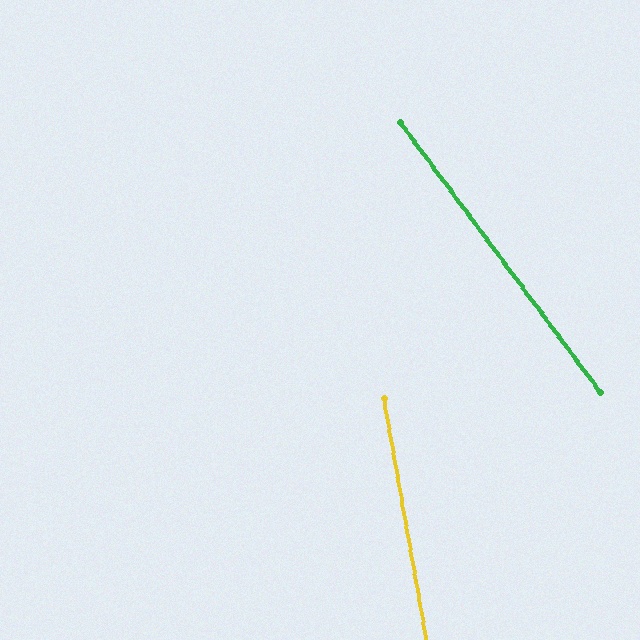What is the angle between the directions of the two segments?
Approximately 27 degrees.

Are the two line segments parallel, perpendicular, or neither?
Neither parallel nor perpendicular — they differ by about 27°.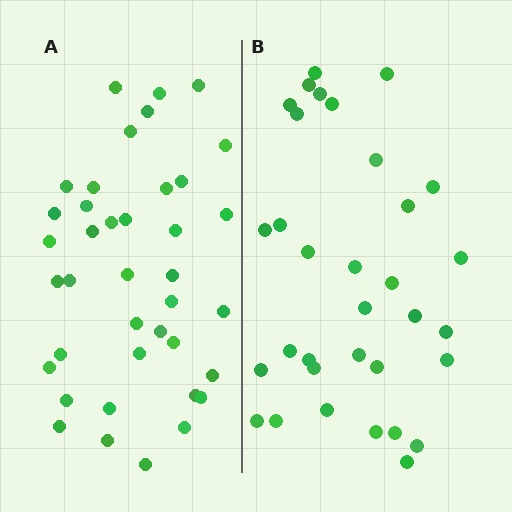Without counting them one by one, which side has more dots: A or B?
Region A (the left region) has more dots.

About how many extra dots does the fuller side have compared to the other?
Region A has about 6 more dots than region B.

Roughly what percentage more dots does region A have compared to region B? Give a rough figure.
About 20% more.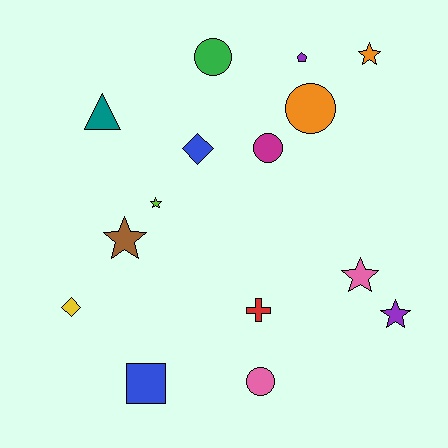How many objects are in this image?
There are 15 objects.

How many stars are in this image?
There are 5 stars.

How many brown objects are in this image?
There is 1 brown object.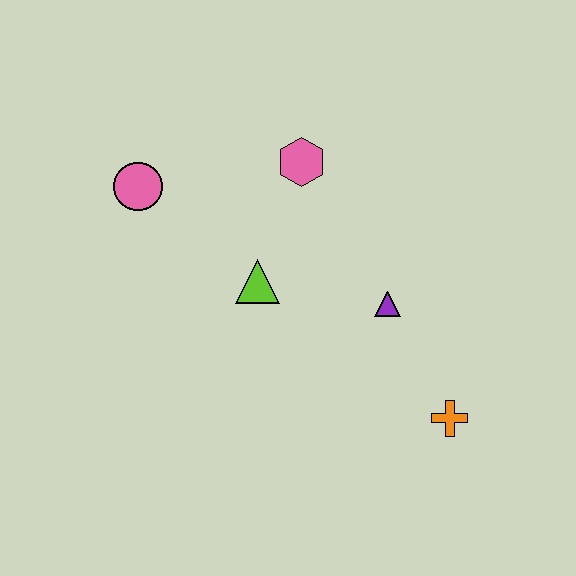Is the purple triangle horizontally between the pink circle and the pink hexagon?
No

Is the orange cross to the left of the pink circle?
No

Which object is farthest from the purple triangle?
The pink circle is farthest from the purple triangle.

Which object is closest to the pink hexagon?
The lime triangle is closest to the pink hexagon.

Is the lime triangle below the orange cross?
No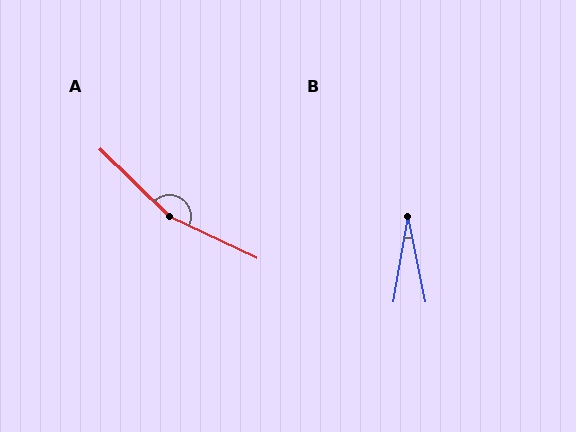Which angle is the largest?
A, at approximately 161 degrees.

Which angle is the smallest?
B, at approximately 21 degrees.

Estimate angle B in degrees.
Approximately 21 degrees.